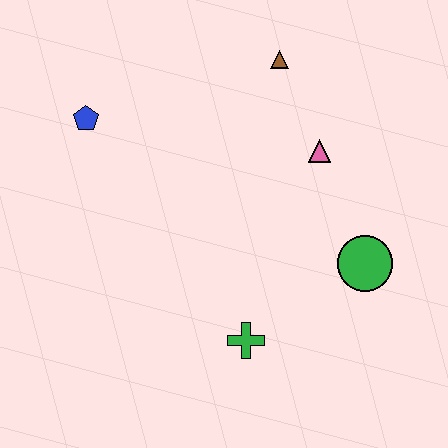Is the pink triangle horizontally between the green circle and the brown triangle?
Yes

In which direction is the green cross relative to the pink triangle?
The green cross is below the pink triangle.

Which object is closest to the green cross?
The green circle is closest to the green cross.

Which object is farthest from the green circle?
The blue pentagon is farthest from the green circle.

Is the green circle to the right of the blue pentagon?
Yes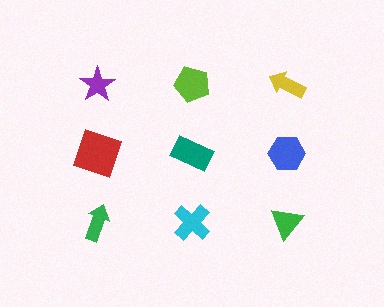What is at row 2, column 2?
A teal rectangle.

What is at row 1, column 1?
A purple star.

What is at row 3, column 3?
A green triangle.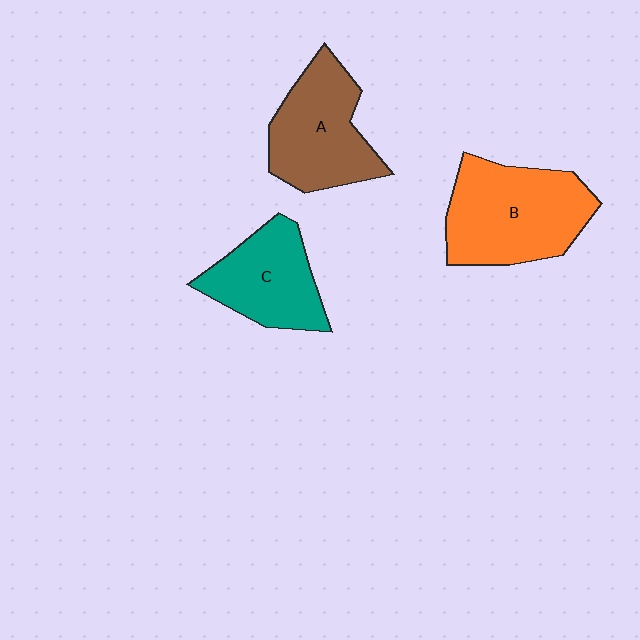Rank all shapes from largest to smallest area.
From largest to smallest: B (orange), A (brown), C (teal).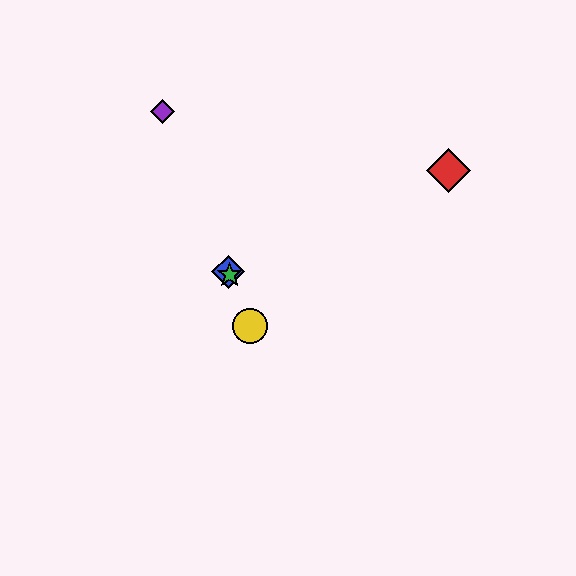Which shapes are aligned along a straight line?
The blue diamond, the green star, the yellow circle, the purple diamond are aligned along a straight line.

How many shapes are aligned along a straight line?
4 shapes (the blue diamond, the green star, the yellow circle, the purple diamond) are aligned along a straight line.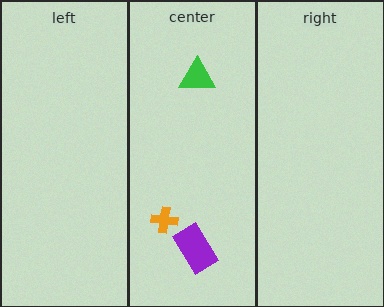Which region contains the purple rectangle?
The center region.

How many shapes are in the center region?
3.